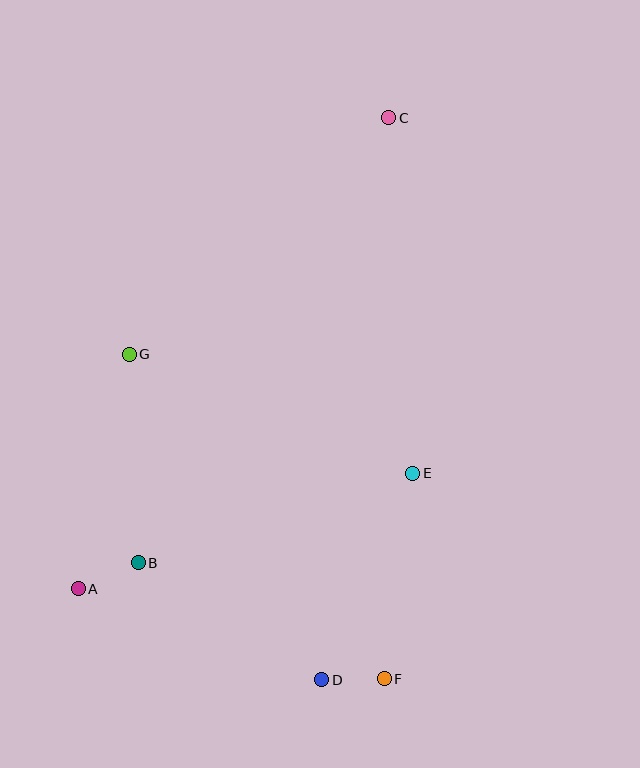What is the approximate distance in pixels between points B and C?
The distance between B and C is approximately 511 pixels.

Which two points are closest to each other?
Points D and F are closest to each other.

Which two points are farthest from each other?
Points C and D are farthest from each other.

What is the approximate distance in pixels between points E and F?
The distance between E and F is approximately 207 pixels.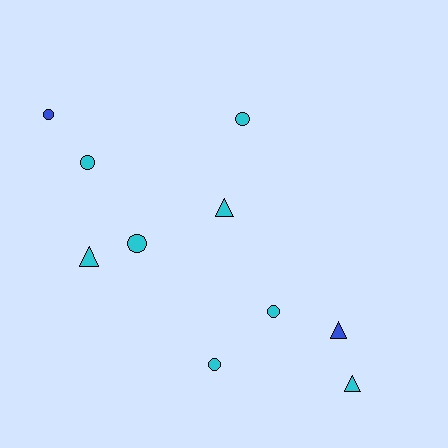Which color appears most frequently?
Cyan, with 8 objects.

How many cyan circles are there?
There are 5 cyan circles.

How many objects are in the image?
There are 10 objects.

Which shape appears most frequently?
Circle, with 6 objects.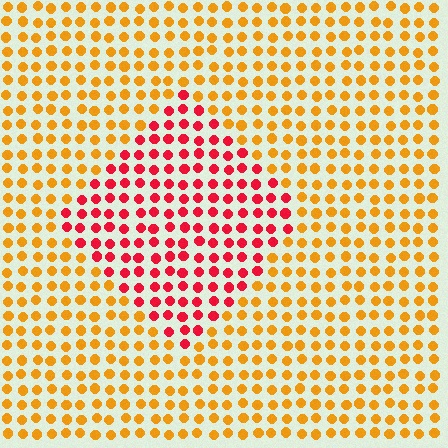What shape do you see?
I see a diamond.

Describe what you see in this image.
The image is filled with small orange elements in a uniform arrangement. A diamond-shaped region is visible where the elements are tinted to a slightly different hue, forming a subtle color boundary.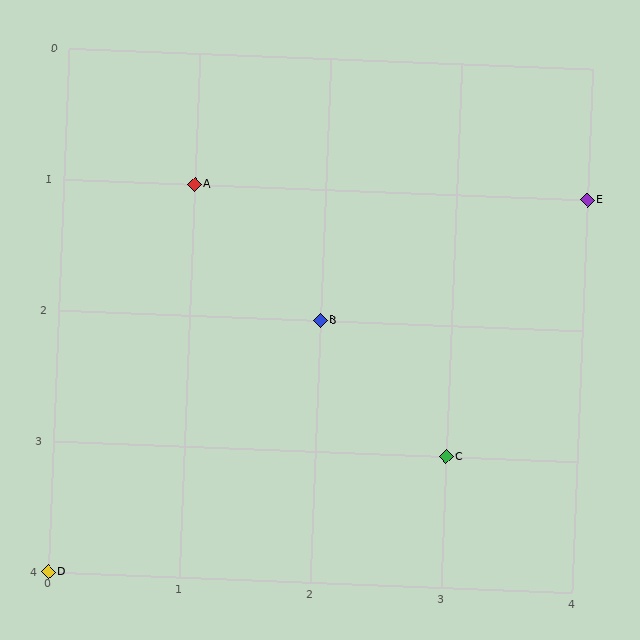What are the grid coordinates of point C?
Point C is at grid coordinates (3, 3).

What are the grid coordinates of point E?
Point E is at grid coordinates (4, 1).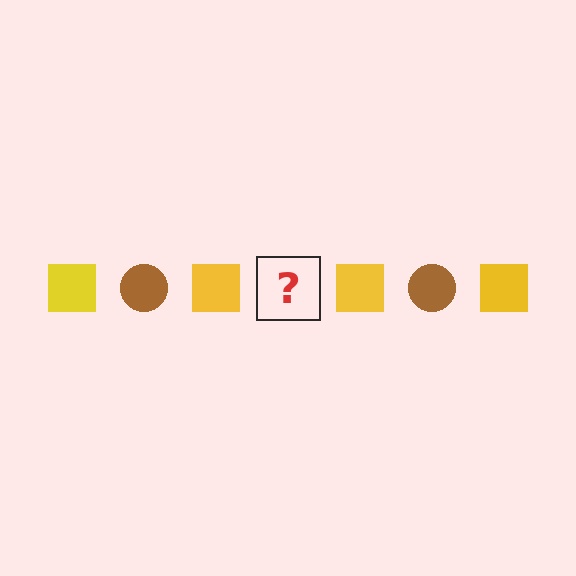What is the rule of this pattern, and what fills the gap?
The rule is that the pattern alternates between yellow square and brown circle. The gap should be filled with a brown circle.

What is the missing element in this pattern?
The missing element is a brown circle.